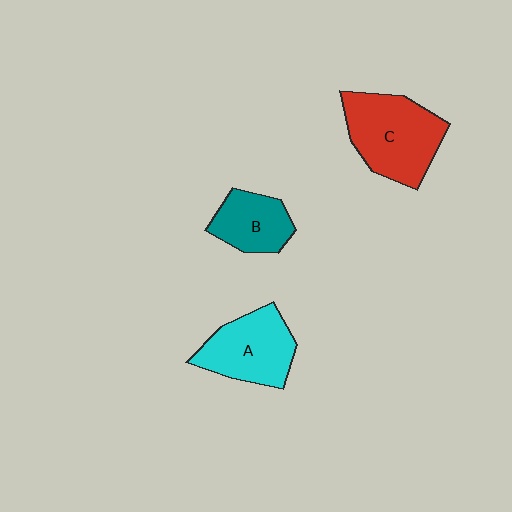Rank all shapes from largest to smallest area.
From largest to smallest: C (red), A (cyan), B (teal).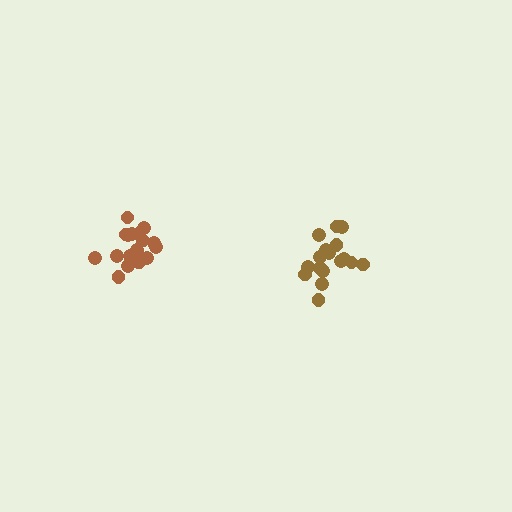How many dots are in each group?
Group 1: 19 dots, Group 2: 17 dots (36 total).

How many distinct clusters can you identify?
There are 2 distinct clusters.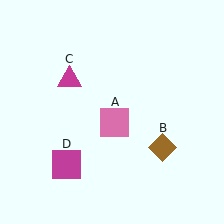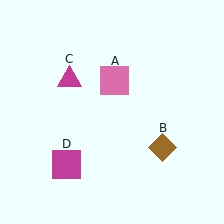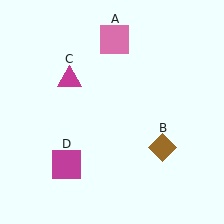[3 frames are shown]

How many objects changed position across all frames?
1 object changed position: pink square (object A).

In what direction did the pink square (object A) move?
The pink square (object A) moved up.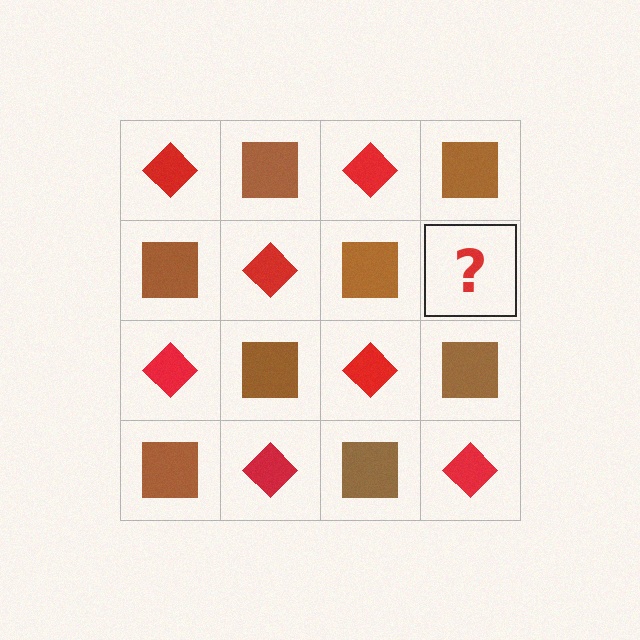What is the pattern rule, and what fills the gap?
The rule is that it alternates red diamond and brown square in a checkerboard pattern. The gap should be filled with a red diamond.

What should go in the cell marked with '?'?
The missing cell should contain a red diamond.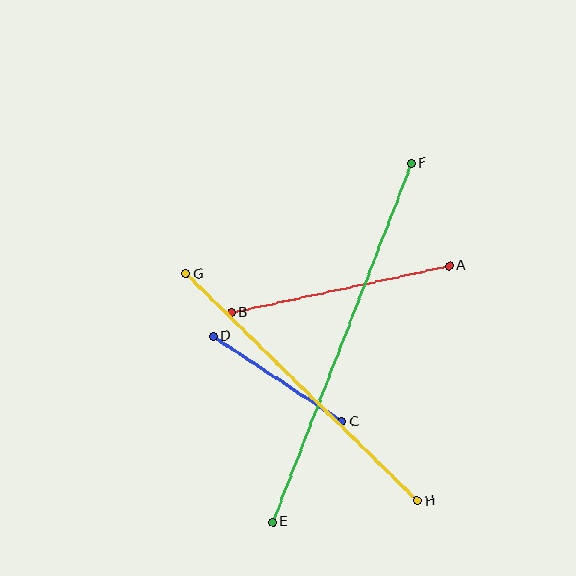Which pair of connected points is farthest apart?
Points E and F are farthest apart.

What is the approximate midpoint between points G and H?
The midpoint is at approximately (302, 387) pixels.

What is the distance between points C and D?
The distance is approximately 155 pixels.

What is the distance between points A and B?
The distance is approximately 224 pixels.